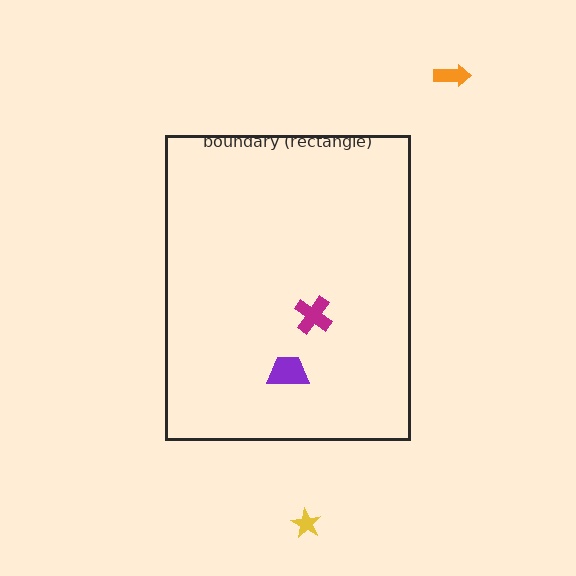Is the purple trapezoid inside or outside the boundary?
Inside.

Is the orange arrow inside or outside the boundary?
Outside.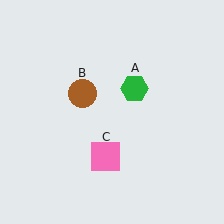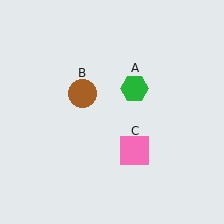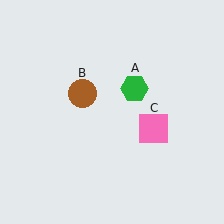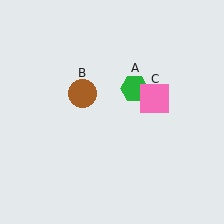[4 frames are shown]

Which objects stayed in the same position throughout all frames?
Green hexagon (object A) and brown circle (object B) remained stationary.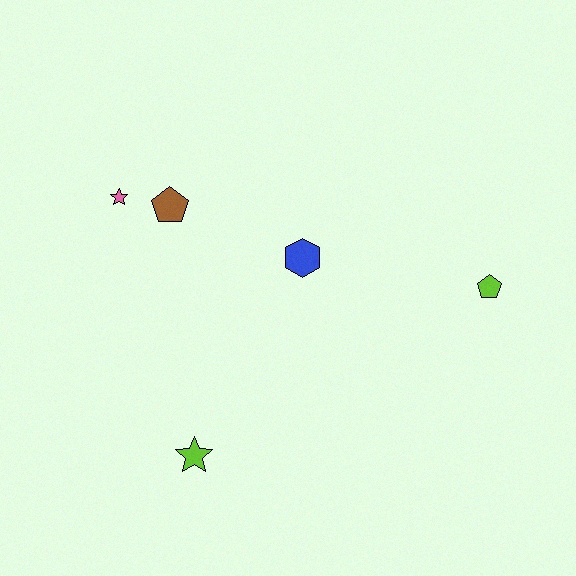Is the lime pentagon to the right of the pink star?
Yes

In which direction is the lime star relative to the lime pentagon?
The lime star is to the left of the lime pentagon.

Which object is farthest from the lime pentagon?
The pink star is farthest from the lime pentagon.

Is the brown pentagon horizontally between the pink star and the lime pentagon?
Yes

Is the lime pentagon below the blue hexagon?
Yes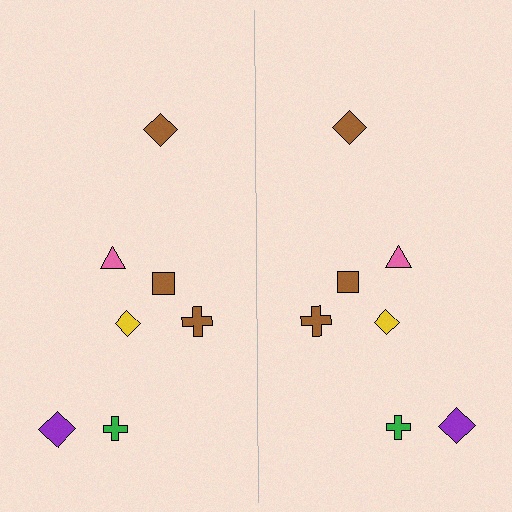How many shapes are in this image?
There are 14 shapes in this image.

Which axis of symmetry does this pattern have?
The pattern has a vertical axis of symmetry running through the center of the image.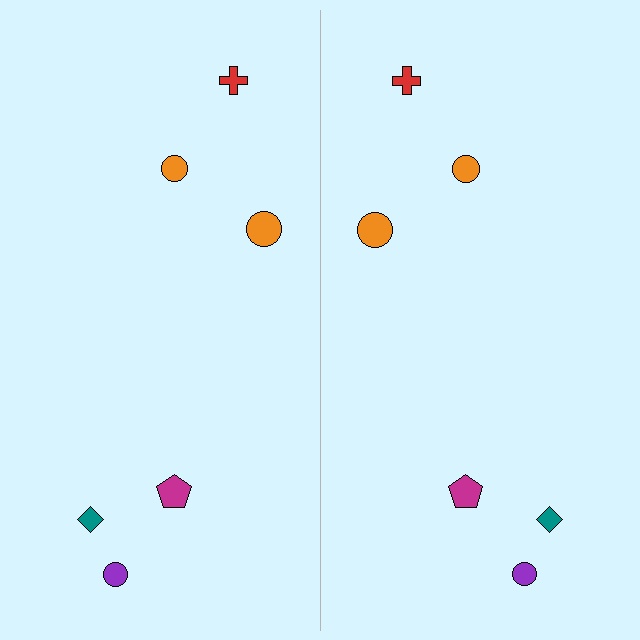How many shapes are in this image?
There are 12 shapes in this image.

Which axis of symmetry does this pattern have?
The pattern has a vertical axis of symmetry running through the center of the image.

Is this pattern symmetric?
Yes, this pattern has bilateral (reflection) symmetry.